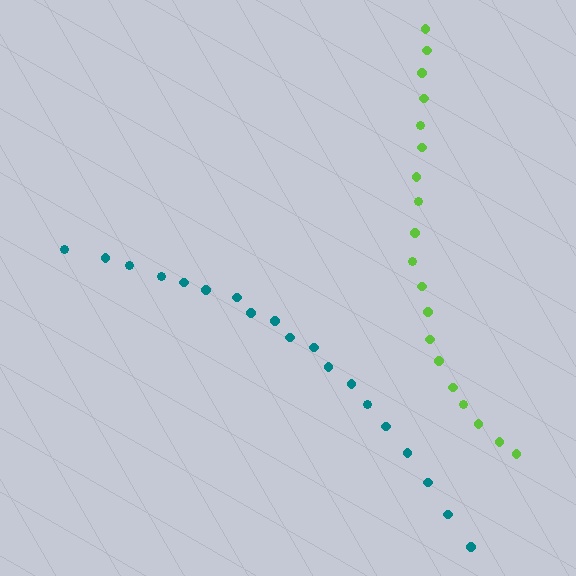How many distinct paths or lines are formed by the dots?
There are 2 distinct paths.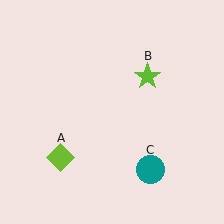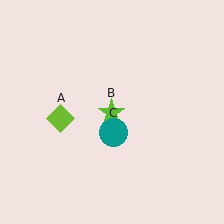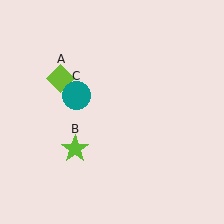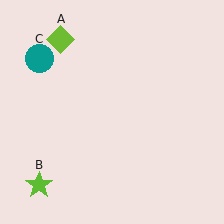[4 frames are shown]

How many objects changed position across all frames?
3 objects changed position: lime diamond (object A), lime star (object B), teal circle (object C).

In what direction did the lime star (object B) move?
The lime star (object B) moved down and to the left.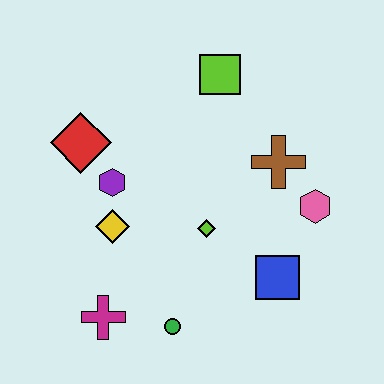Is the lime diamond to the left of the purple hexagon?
No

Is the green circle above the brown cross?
No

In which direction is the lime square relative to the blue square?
The lime square is above the blue square.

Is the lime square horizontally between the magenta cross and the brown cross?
Yes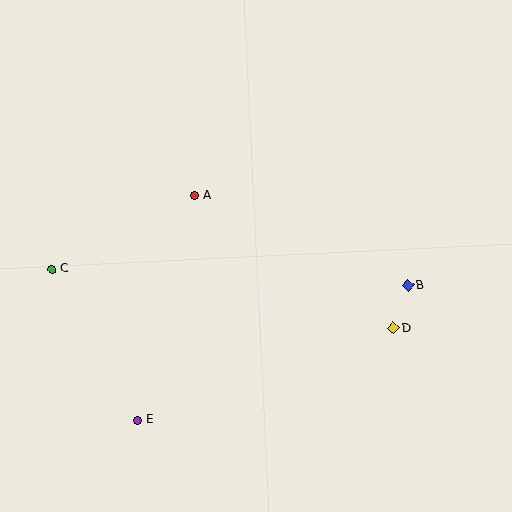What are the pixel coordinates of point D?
Point D is at (393, 328).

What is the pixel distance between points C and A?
The distance between C and A is 161 pixels.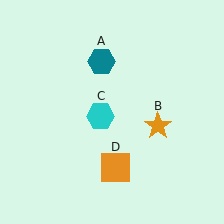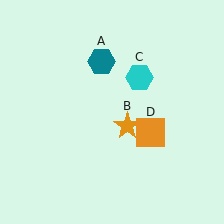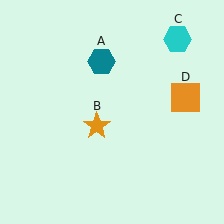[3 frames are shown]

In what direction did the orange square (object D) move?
The orange square (object D) moved up and to the right.